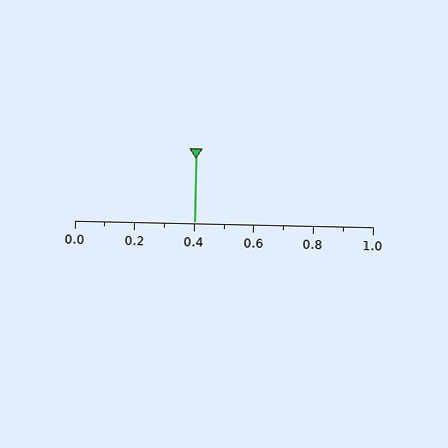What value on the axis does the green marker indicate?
The marker indicates approximately 0.4.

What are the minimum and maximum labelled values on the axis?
The axis runs from 0.0 to 1.0.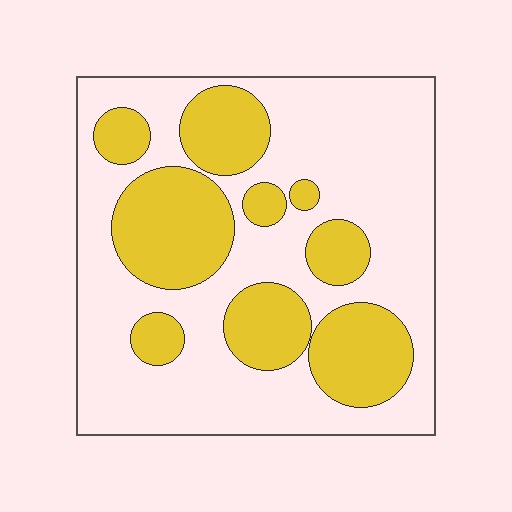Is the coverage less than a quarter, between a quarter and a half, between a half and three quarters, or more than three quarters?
Between a quarter and a half.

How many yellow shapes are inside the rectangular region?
9.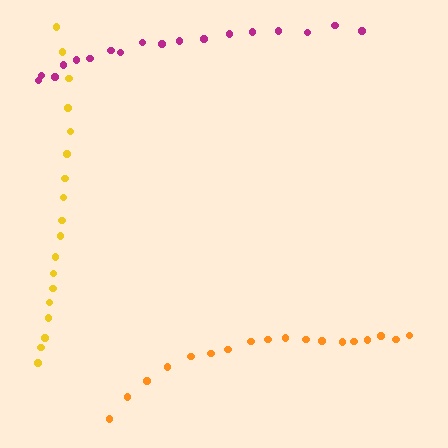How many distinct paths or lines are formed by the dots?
There are 3 distinct paths.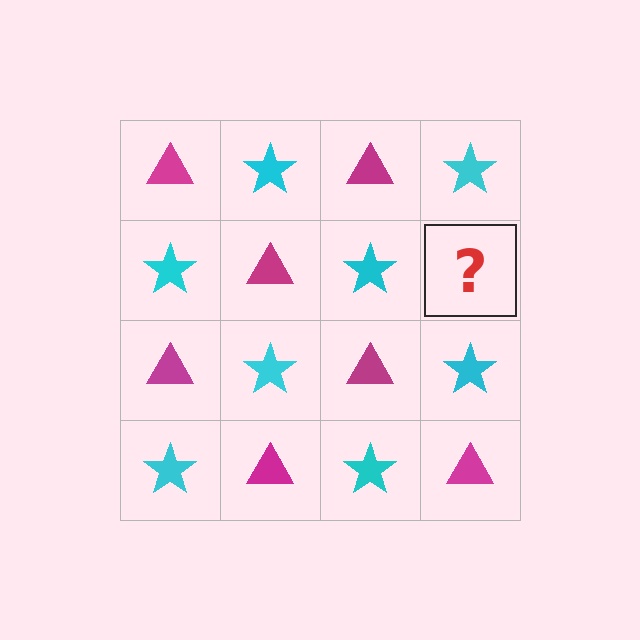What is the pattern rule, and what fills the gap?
The rule is that it alternates magenta triangle and cyan star in a checkerboard pattern. The gap should be filled with a magenta triangle.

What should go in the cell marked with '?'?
The missing cell should contain a magenta triangle.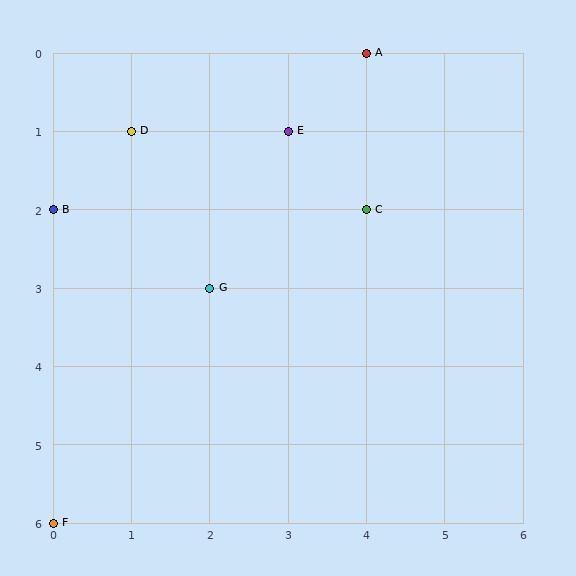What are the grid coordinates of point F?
Point F is at grid coordinates (0, 6).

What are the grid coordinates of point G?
Point G is at grid coordinates (2, 3).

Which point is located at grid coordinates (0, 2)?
Point B is at (0, 2).